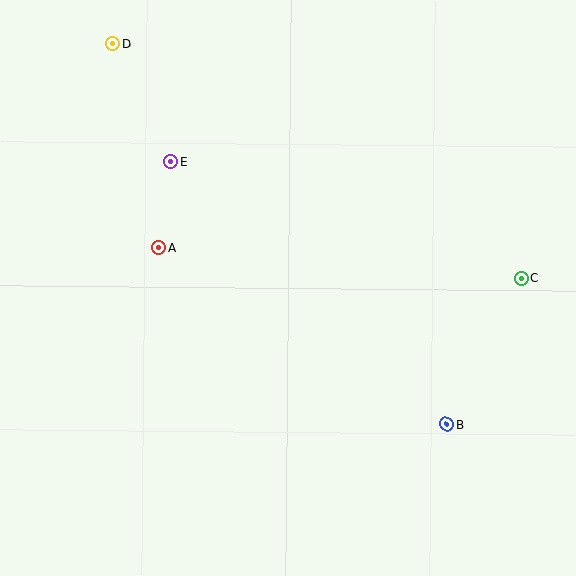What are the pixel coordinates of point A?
Point A is at (159, 248).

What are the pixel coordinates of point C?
Point C is at (521, 279).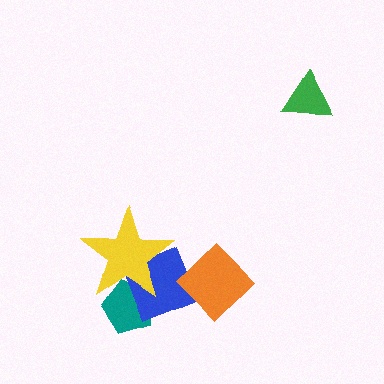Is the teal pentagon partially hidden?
Yes, it is partially covered by another shape.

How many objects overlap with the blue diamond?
3 objects overlap with the blue diamond.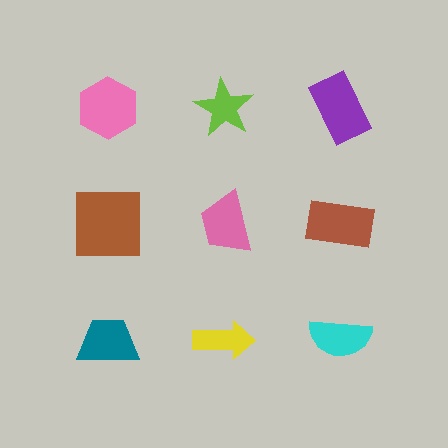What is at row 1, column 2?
A lime star.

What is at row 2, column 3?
A brown rectangle.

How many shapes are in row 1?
3 shapes.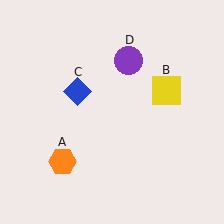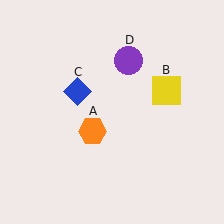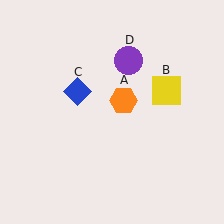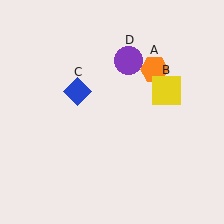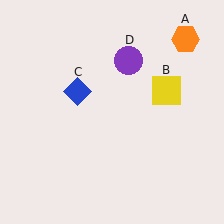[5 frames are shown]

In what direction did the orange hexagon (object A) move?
The orange hexagon (object A) moved up and to the right.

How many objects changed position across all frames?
1 object changed position: orange hexagon (object A).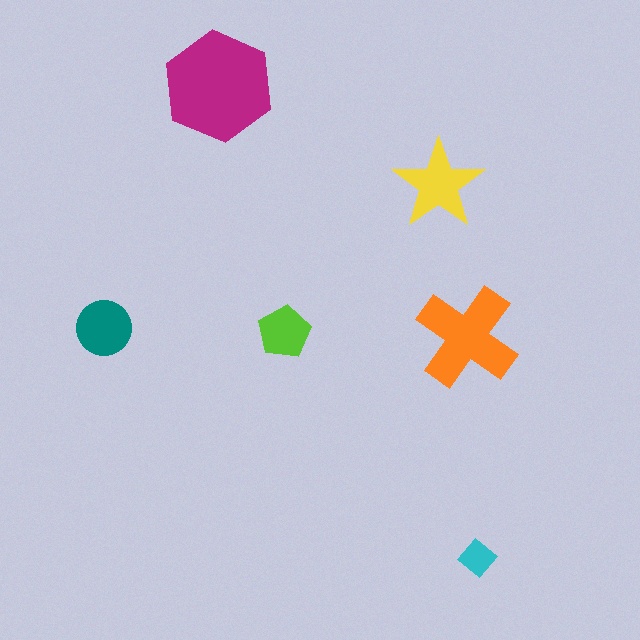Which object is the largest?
The magenta hexagon.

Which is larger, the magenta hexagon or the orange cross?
The magenta hexagon.